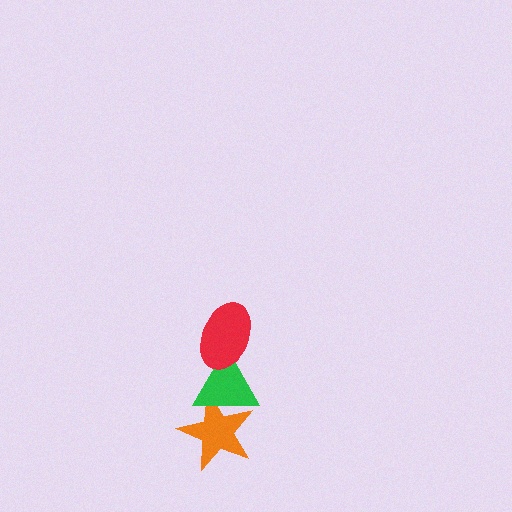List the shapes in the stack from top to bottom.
From top to bottom: the red ellipse, the green triangle, the orange star.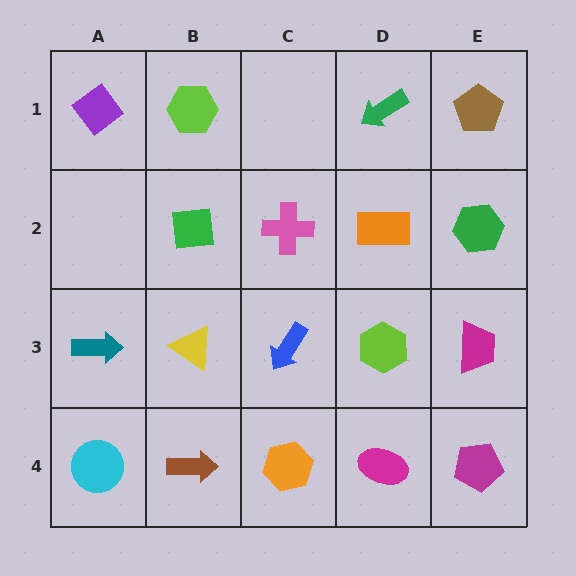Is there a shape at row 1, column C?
No, that cell is empty.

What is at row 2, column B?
A green square.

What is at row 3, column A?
A teal arrow.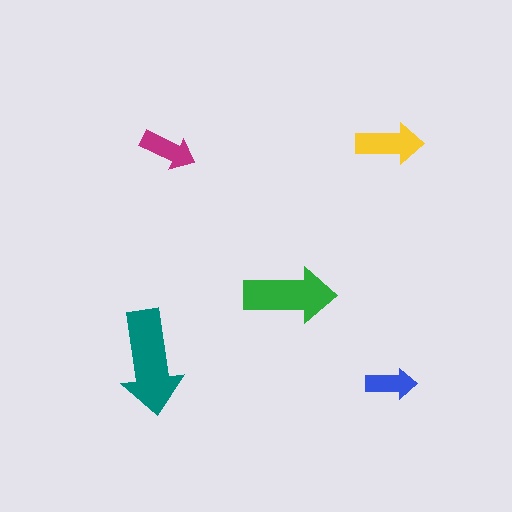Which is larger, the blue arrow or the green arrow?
The green one.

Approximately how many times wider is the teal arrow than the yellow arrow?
About 1.5 times wider.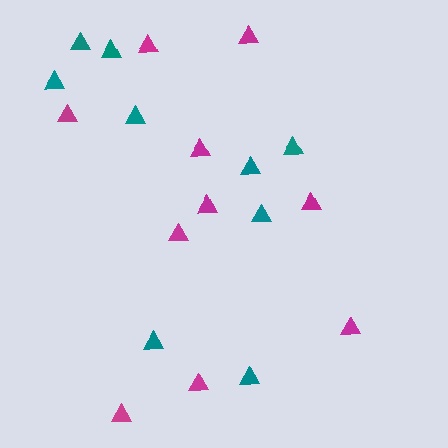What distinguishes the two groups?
There are 2 groups: one group of teal triangles (9) and one group of magenta triangles (10).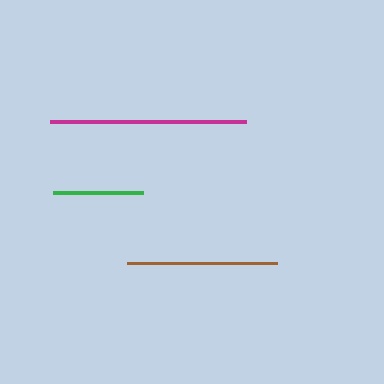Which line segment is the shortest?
The green line is the shortest at approximately 90 pixels.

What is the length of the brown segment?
The brown segment is approximately 150 pixels long.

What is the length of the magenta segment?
The magenta segment is approximately 196 pixels long.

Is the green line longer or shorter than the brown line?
The brown line is longer than the green line.